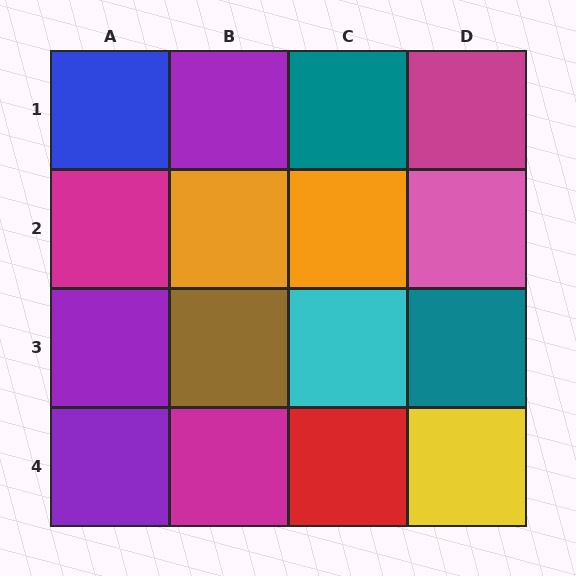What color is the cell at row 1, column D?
Magenta.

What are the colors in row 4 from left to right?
Purple, magenta, red, yellow.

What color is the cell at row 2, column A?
Magenta.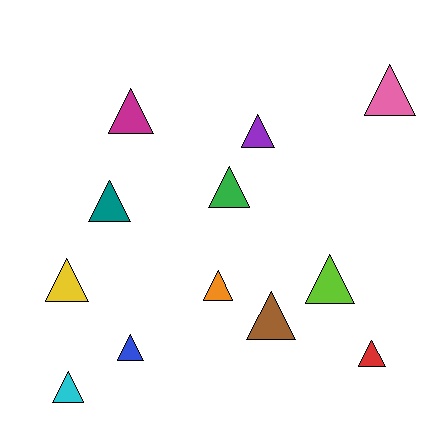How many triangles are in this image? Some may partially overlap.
There are 12 triangles.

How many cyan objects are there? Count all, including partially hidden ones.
There is 1 cyan object.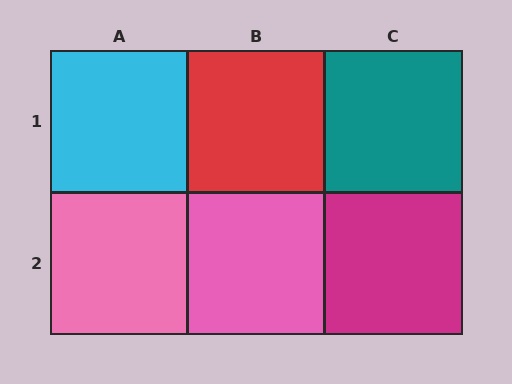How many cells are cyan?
1 cell is cyan.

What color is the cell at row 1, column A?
Cyan.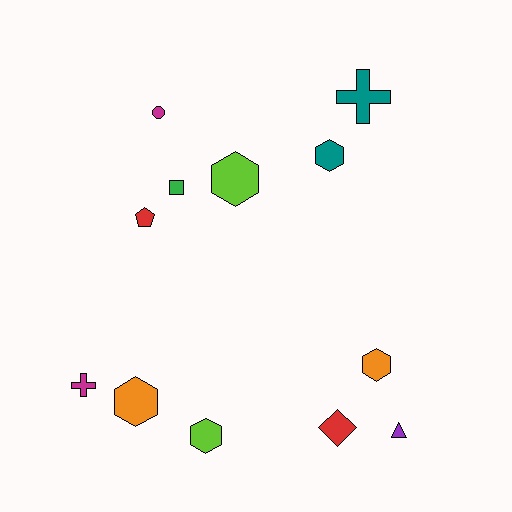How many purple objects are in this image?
There is 1 purple object.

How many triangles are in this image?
There is 1 triangle.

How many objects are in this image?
There are 12 objects.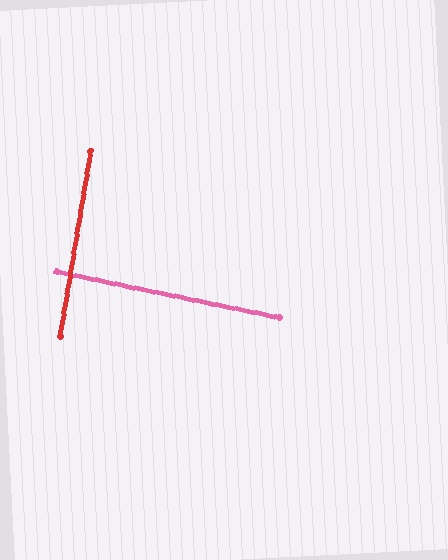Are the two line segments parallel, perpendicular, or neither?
Perpendicular — they meet at approximately 88°.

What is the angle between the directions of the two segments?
Approximately 88 degrees.